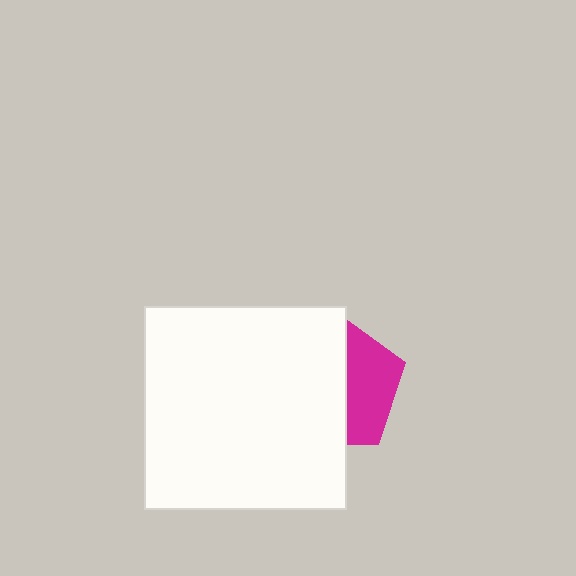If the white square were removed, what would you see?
You would see the complete magenta pentagon.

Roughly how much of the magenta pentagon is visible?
A small part of it is visible (roughly 38%).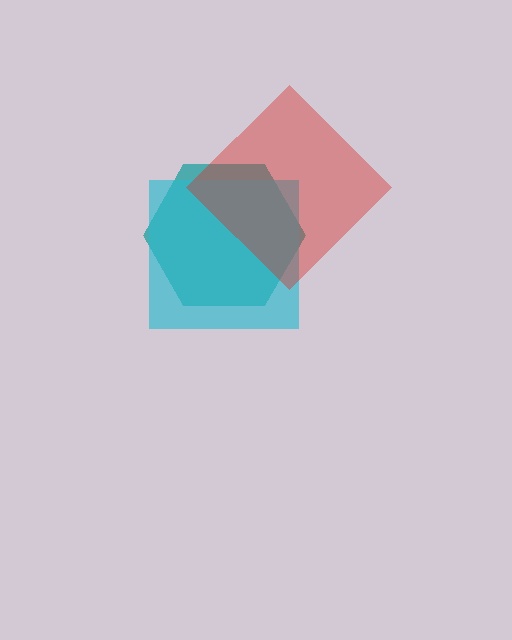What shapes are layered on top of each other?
The layered shapes are: a teal hexagon, a cyan square, a red diamond.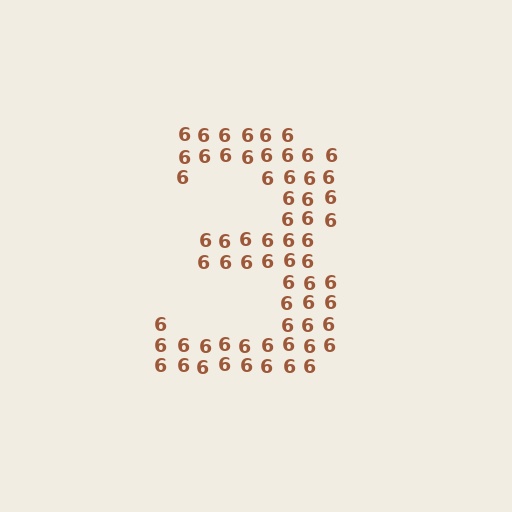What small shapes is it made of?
It is made of small digit 6's.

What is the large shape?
The large shape is the digit 3.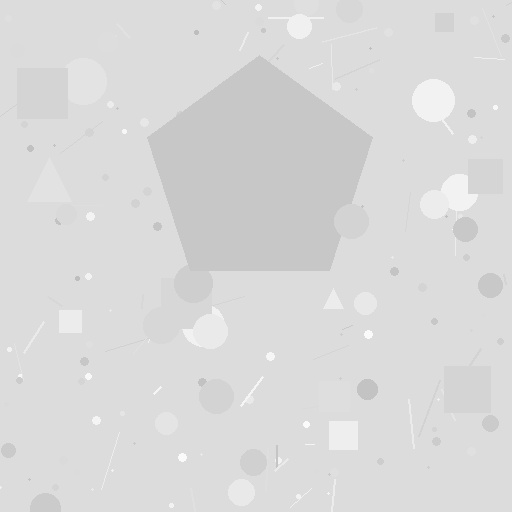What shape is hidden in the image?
A pentagon is hidden in the image.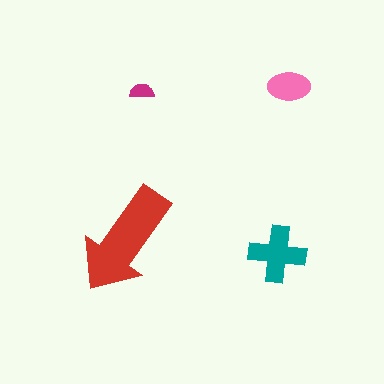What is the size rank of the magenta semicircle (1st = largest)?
4th.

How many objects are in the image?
There are 4 objects in the image.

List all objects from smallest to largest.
The magenta semicircle, the pink ellipse, the teal cross, the red arrow.